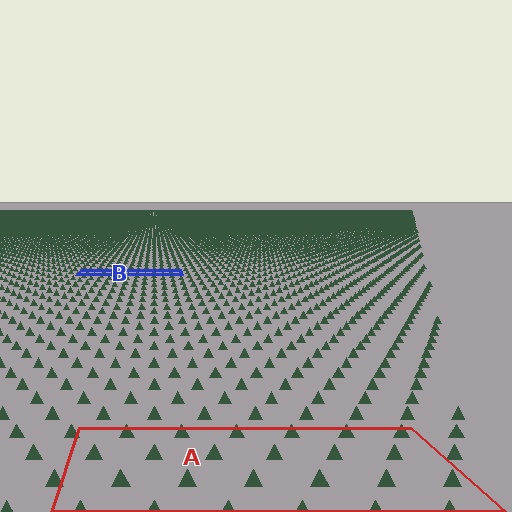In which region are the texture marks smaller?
The texture marks are smaller in region B, because it is farther away.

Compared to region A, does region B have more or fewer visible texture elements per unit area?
Region B has more texture elements per unit area — they are packed more densely because it is farther away.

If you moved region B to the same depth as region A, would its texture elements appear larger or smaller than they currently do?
They would appear larger. At a closer depth, the same texture elements are projected at a bigger on-screen size.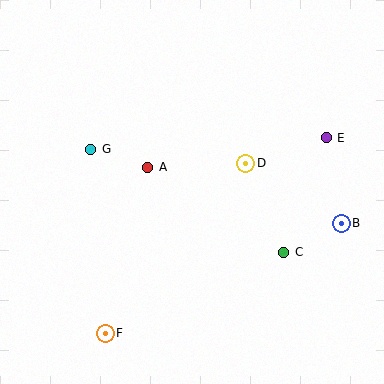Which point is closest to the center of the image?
Point A at (148, 167) is closest to the center.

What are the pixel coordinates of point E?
Point E is at (326, 138).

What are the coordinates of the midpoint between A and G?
The midpoint between A and G is at (119, 158).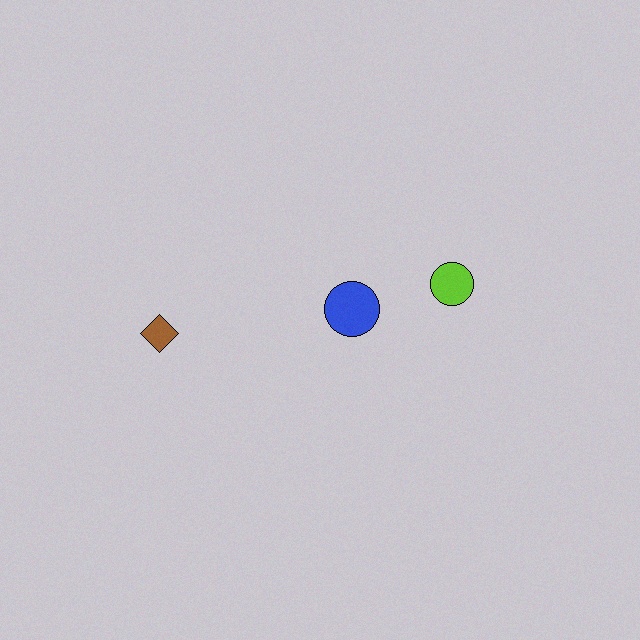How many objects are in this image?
There are 3 objects.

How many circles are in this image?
There are 2 circles.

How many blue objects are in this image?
There is 1 blue object.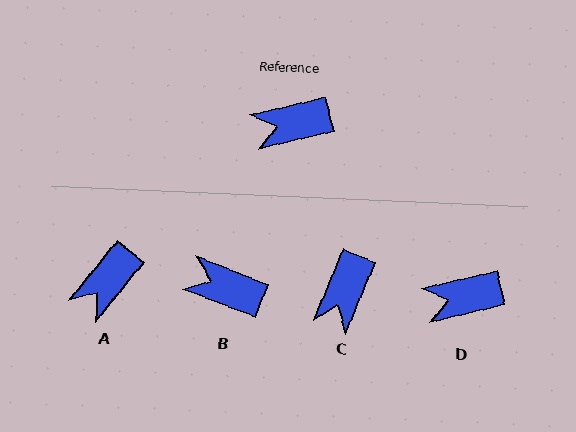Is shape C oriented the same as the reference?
No, it is off by about 54 degrees.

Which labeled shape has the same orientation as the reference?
D.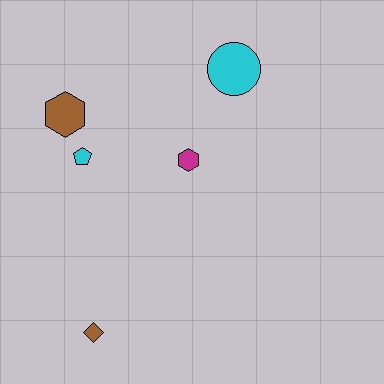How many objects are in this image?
There are 5 objects.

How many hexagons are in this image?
There are 2 hexagons.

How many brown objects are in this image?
There are 2 brown objects.